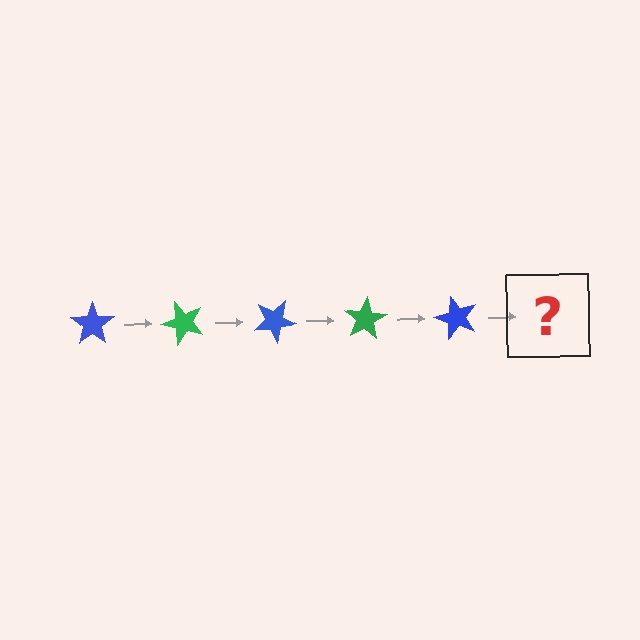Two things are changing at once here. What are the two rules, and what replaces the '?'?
The two rules are that it rotates 50 degrees each step and the color cycles through blue and green. The '?' should be a green star, rotated 250 degrees from the start.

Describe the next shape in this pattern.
It should be a green star, rotated 250 degrees from the start.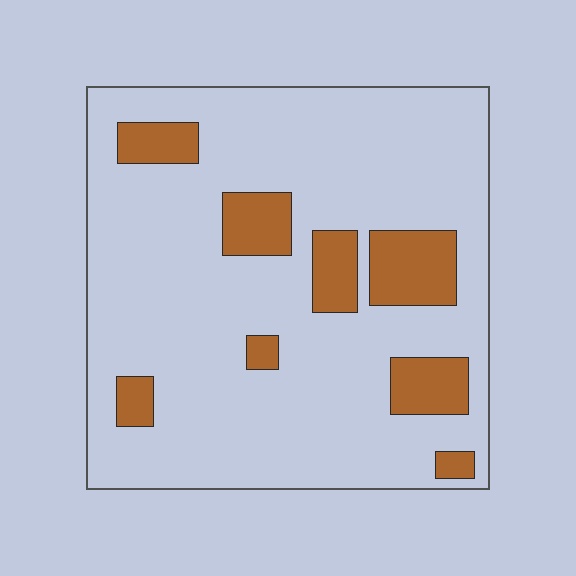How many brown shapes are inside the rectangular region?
8.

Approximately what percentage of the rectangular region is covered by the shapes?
Approximately 15%.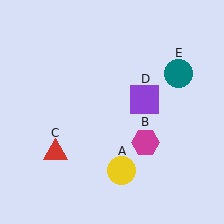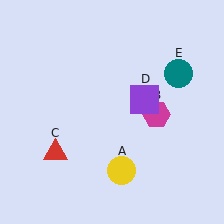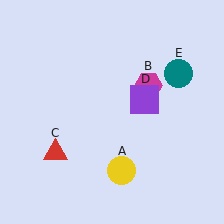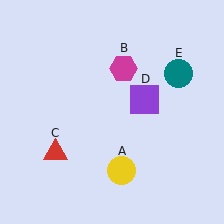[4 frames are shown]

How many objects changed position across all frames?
1 object changed position: magenta hexagon (object B).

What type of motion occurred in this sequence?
The magenta hexagon (object B) rotated counterclockwise around the center of the scene.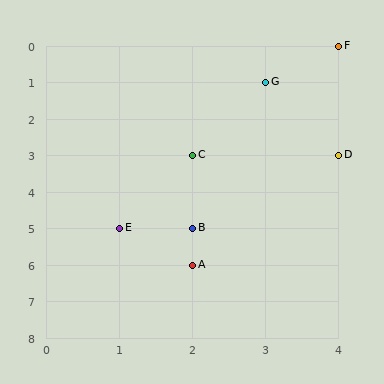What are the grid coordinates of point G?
Point G is at grid coordinates (3, 1).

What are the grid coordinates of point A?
Point A is at grid coordinates (2, 6).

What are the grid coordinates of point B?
Point B is at grid coordinates (2, 5).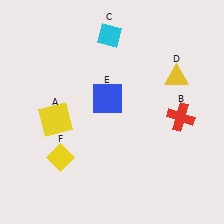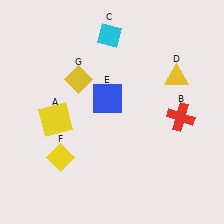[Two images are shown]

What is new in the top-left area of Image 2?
A yellow diamond (G) was added in the top-left area of Image 2.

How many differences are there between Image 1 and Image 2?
There is 1 difference between the two images.